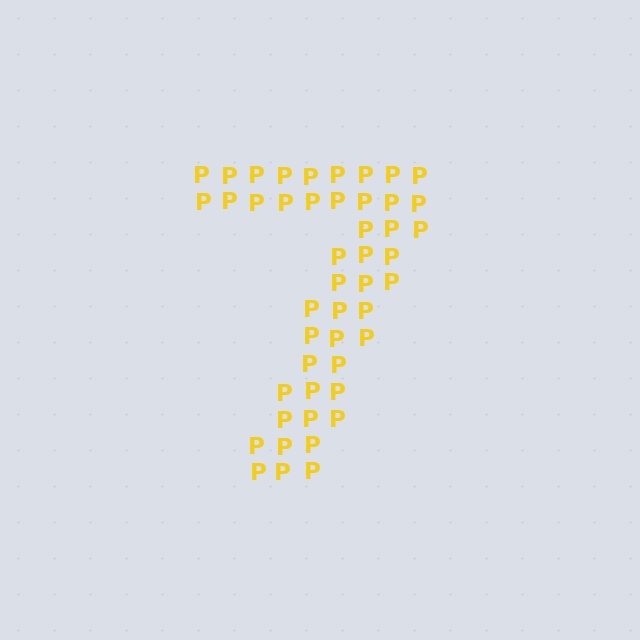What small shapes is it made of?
It is made of small letter P's.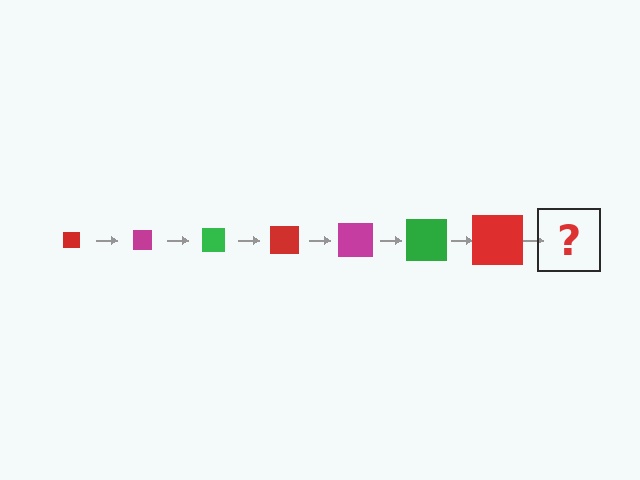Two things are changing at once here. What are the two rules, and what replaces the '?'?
The two rules are that the square grows larger each step and the color cycles through red, magenta, and green. The '?' should be a magenta square, larger than the previous one.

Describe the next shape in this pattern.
It should be a magenta square, larger than the previous one.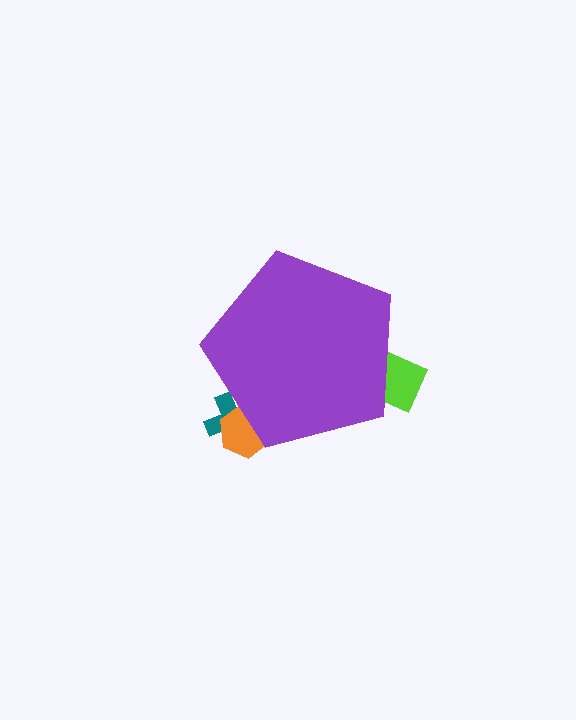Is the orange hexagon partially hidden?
Yes, the orange hexagon is partially hidden behind the purple pentagon.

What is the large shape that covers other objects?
A purple pentagon.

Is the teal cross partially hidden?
Yes, the teal cross is partially hidden behind the purple pentagon.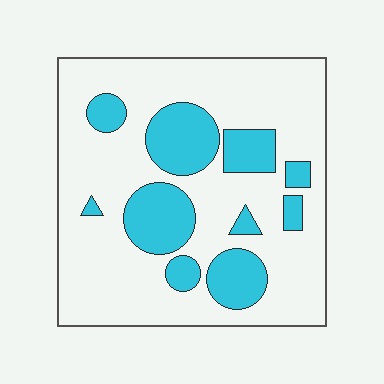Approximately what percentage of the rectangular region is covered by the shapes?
Approximately 25%.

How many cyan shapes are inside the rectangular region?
10.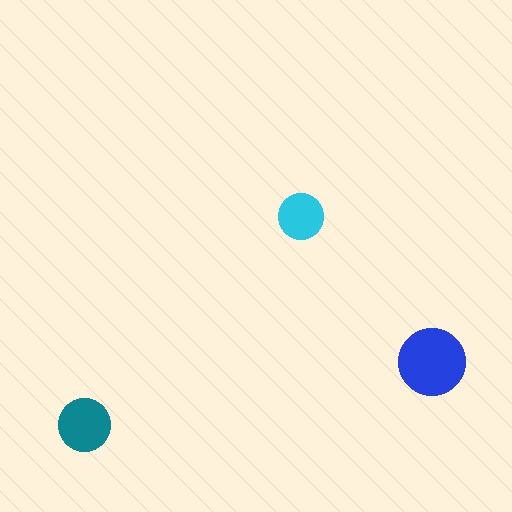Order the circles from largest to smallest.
the blue one, the teal one, the cyan one.